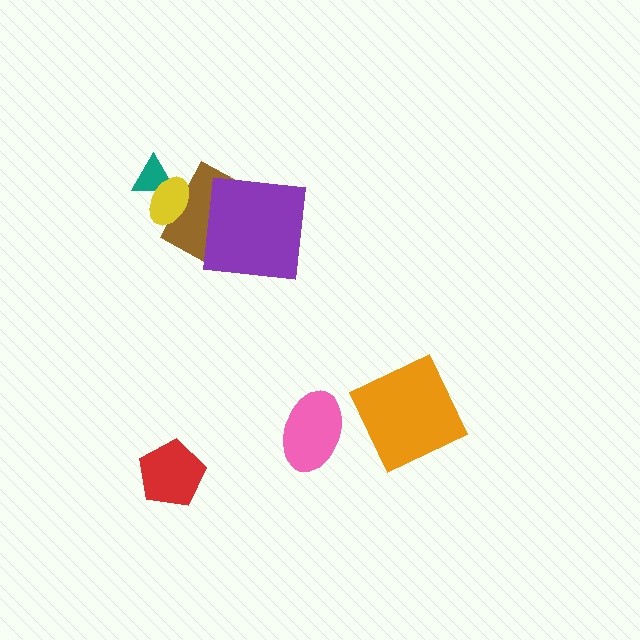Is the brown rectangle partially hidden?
Yes, it is partially covered by another shape.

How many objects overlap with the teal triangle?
2 objects overlap with the teal triangle.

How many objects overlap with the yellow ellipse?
2 objects overlap with the yellow ellipse.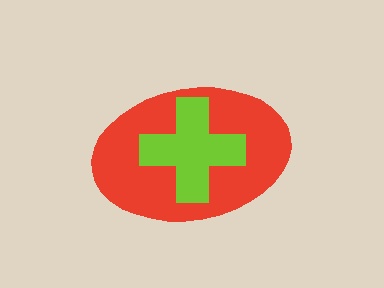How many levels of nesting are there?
2.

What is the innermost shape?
The lime cross.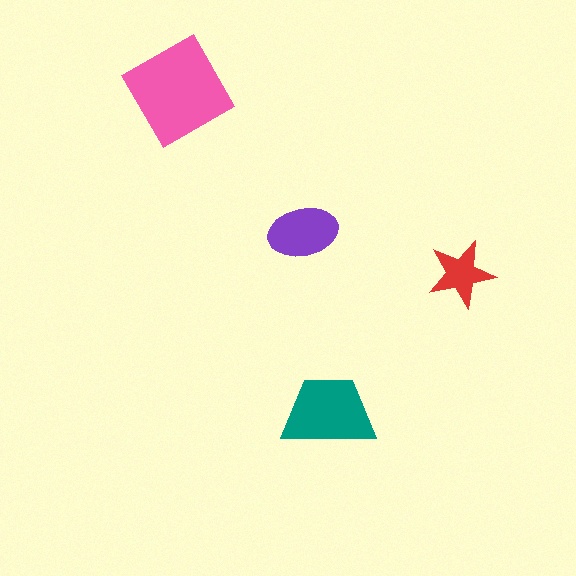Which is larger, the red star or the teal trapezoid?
The teal trapezoid.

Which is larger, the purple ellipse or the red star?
The purple ellipse.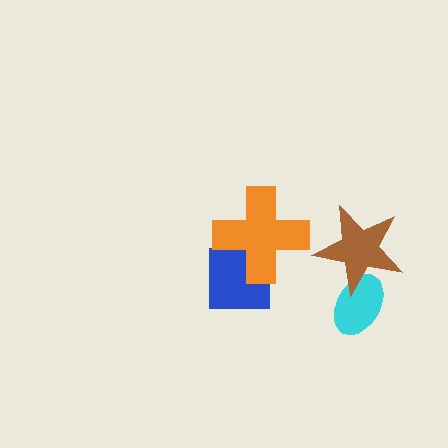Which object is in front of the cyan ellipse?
The brown star is in front of the cyan ellipse.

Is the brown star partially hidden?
No, no other shape covers it.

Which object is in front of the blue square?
The orange cross is in front of the blue square.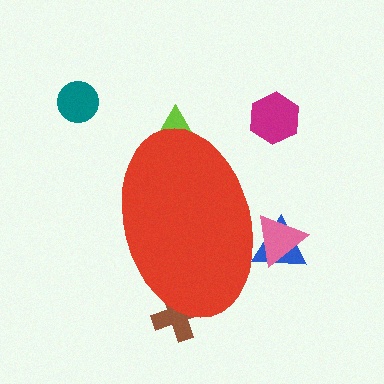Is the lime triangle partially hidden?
Yes, the lime triangle is partially hidden behind the red ellipse.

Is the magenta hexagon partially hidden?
No, the magenta hexagon is fully visible.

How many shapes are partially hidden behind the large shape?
4 shapes are partially hidden.